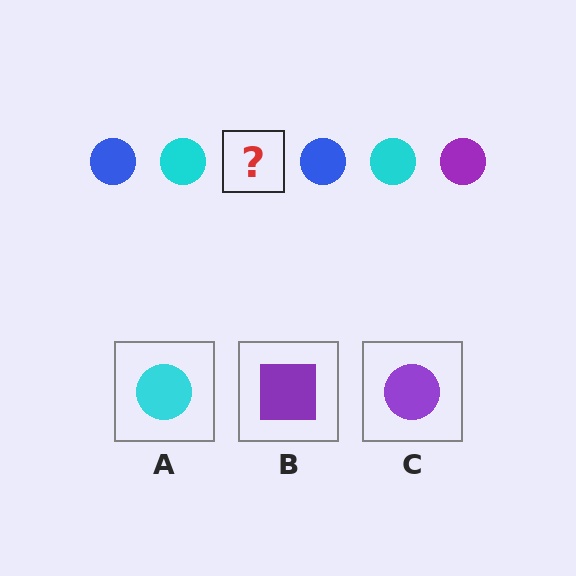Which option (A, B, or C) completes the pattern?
C.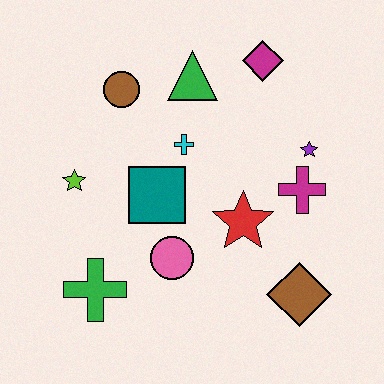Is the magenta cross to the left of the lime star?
No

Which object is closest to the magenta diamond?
The green triangle is closest to the magenta diamond.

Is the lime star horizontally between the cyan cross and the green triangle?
No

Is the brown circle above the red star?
Yes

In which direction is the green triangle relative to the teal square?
The green triangle is above the teal square.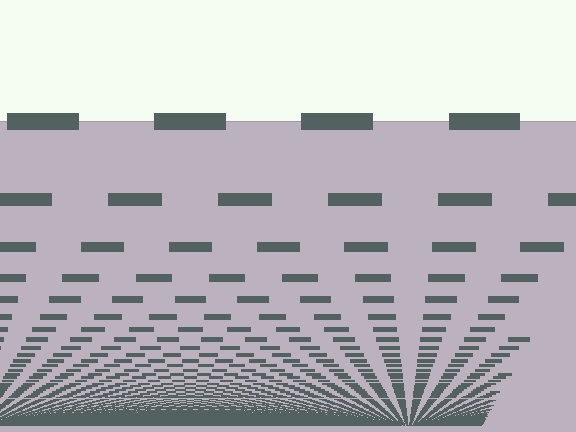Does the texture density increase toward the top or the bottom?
Density increases toward the bottom.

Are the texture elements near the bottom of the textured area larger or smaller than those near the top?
Smaller. The gradient is inverted — elements near the bottom are smaller and denser.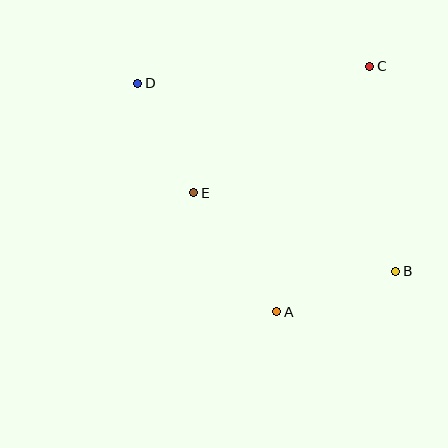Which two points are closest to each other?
Points D and E are closest to each other.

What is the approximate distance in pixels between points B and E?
The distance between B and E is approximately 217 pixels.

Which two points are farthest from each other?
Points B and D are farthest from each other.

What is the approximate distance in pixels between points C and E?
The distance between C and E is approximately 217 pixels.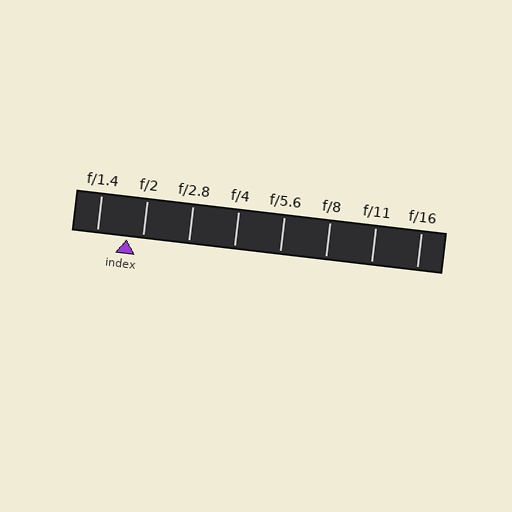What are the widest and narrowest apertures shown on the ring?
The widest aperture shown is f/1.4 and the narrowest is f/16.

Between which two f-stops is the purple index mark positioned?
The index mark is between f/1.4 and f/2.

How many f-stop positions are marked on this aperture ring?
There are 8 f-stop positions marked.